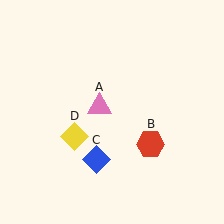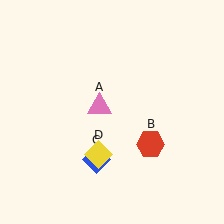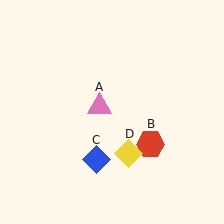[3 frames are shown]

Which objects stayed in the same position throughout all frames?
Pink triangle (object A) and red hexagon (object B) and blue diamond (object C) remained stationary.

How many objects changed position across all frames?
1 object changed position: yellow diamond (object D).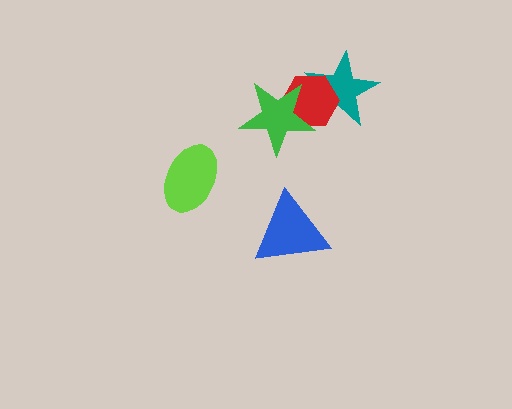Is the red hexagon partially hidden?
Yes, it is partially covered by another shape.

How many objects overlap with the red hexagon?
2 objects overlap with the red hexagon.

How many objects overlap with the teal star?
2 objects overlap with the teal star.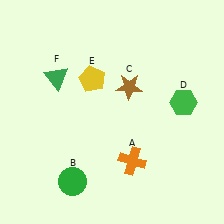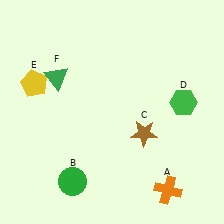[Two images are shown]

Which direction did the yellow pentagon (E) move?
The yellow pentagon (E) moved left.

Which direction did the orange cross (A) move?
The orange cross (A) moved right.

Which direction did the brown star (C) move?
The brown star (C) moved down.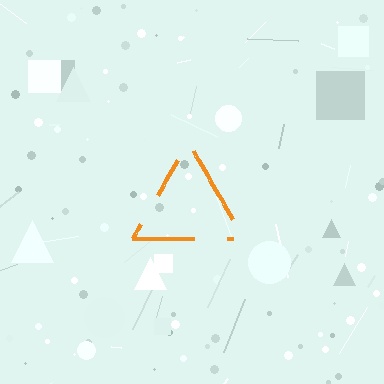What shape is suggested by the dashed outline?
The dashed outline suggests a triangle.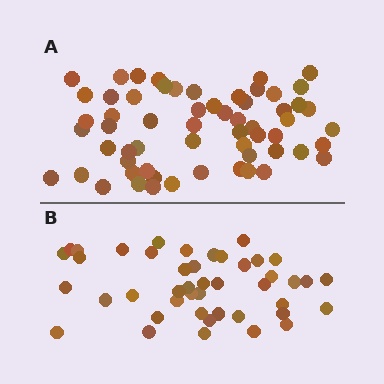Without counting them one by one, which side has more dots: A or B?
Region A (the top region) has more dots.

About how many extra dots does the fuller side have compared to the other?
Region A has approximately 15 more dots than region B.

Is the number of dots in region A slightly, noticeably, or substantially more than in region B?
Region A has noticeably more, but not dramatically so. The ratio is roughly 1.4 to 1.